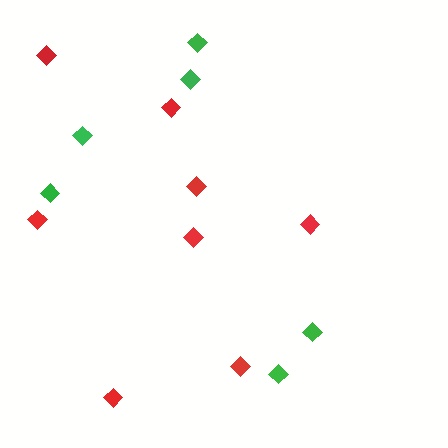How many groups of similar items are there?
There are 2 groups: one group of red diamonds (8) and one group of green diamonds (6).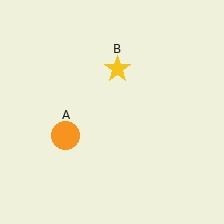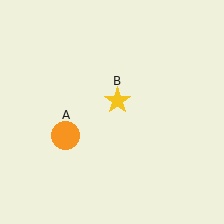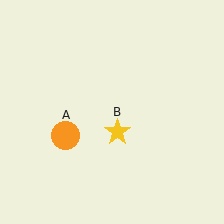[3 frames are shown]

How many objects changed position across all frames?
1 object changed position: yellow star (object B).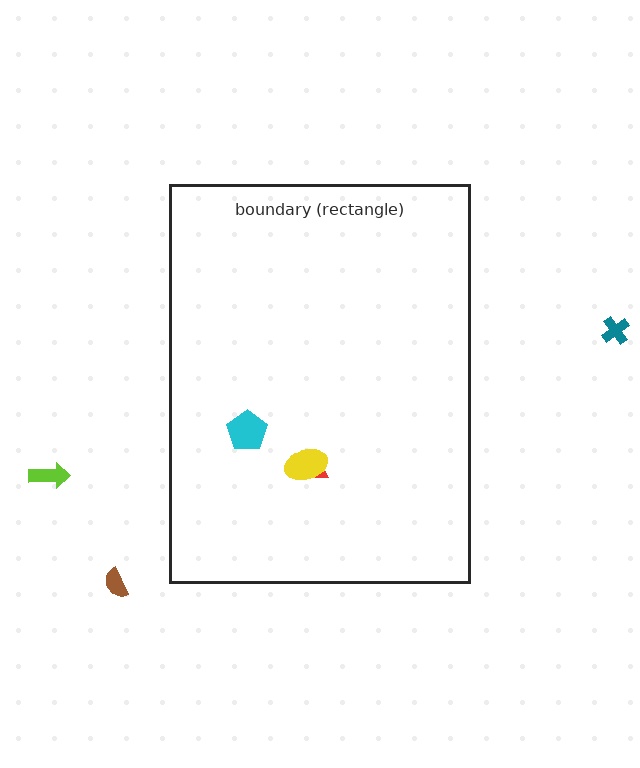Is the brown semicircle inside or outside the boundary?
Outside.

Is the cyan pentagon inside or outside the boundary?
Inside.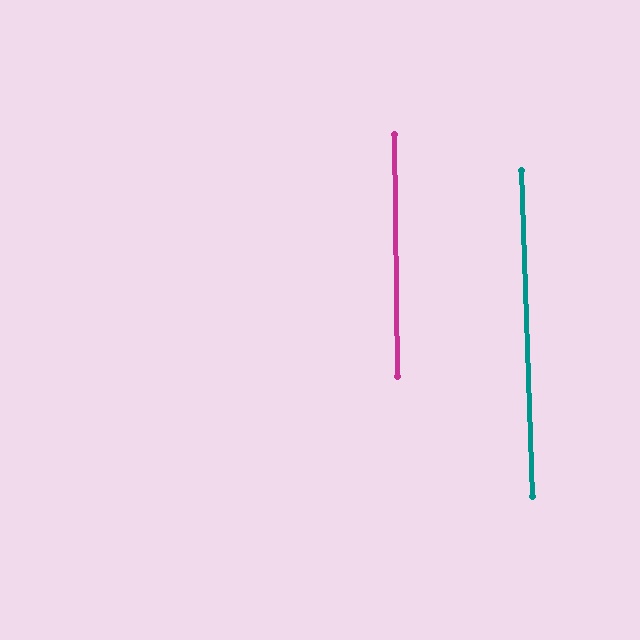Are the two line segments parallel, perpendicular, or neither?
Parallel — their directions differ by only 1.2°.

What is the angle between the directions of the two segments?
Approximately 1 degree.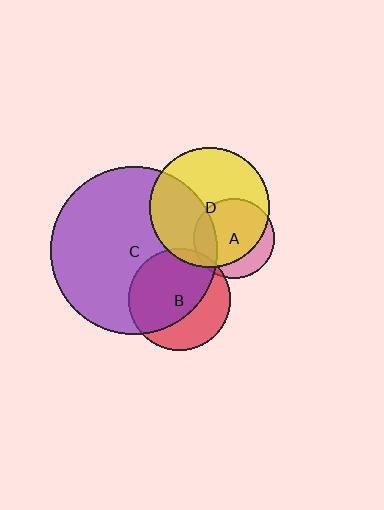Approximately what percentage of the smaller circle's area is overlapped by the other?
Approximately 65%.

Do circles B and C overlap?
Yes.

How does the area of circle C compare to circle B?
Approximately 2.7 times.